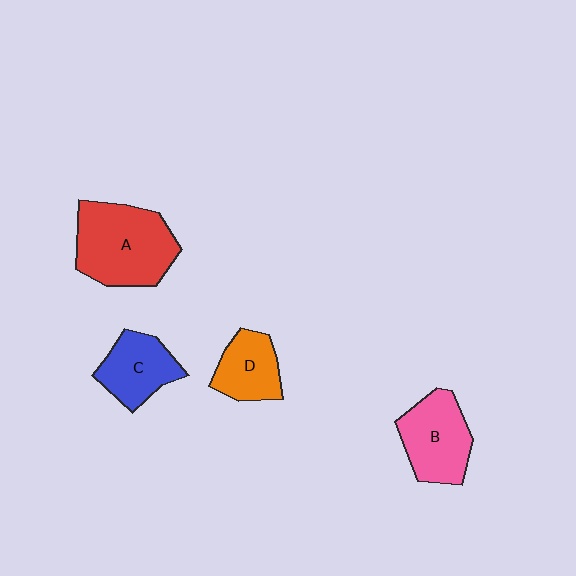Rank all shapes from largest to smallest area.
From largest to smallest: A (red), B (pink), C (blue), D (orange).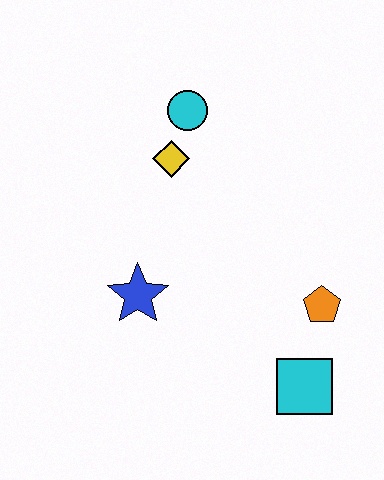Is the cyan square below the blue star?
Yes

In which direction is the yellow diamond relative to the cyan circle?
The yellow diamond is below the cyan circle.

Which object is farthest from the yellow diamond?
The cyan square is farthest from the yellow diamond.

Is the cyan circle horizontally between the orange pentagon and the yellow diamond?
Yes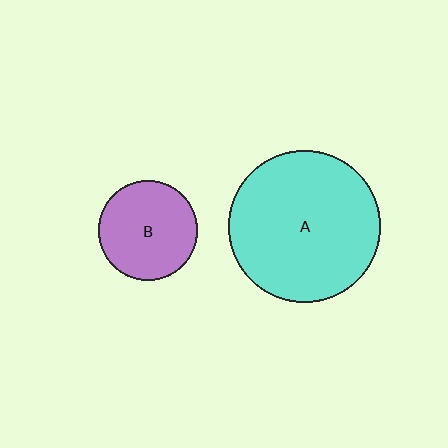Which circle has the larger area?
Circle A (cyan).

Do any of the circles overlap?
No, none of the circles overlap.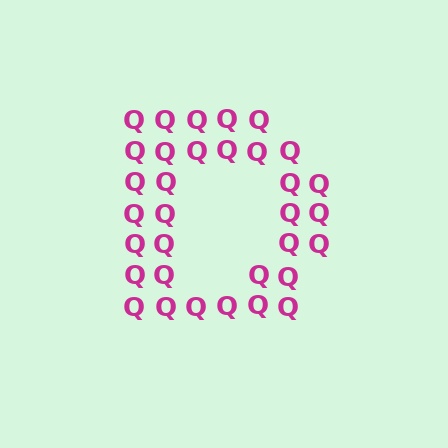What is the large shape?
The large shape is the letter D.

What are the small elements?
The small elements are letter Q's.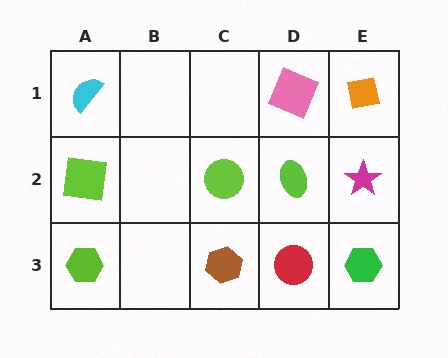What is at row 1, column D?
A pink square.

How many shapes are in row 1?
3 shapes.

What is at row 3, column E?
A green hexagon.